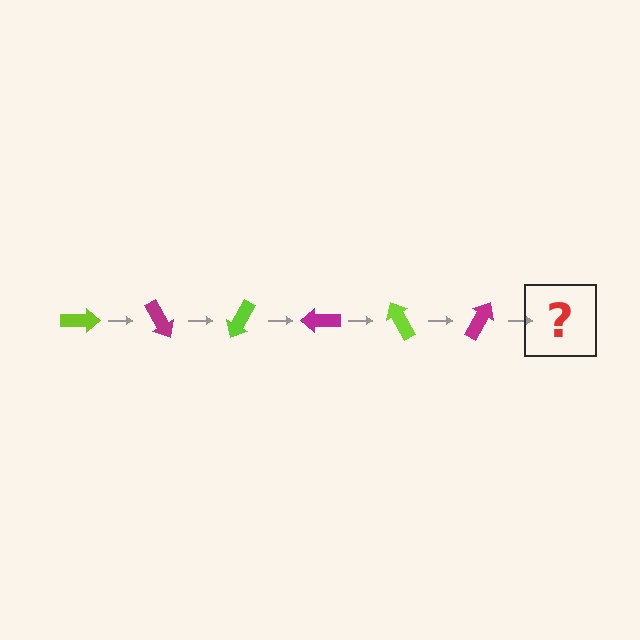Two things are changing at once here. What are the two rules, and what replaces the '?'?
The two rules are that it rotates 60 degrees each step and the color cycles through lime and magenta. The '?' should be a lime arrow, rotated 360 degrees from the start.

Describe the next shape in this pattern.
It should be a lime arrow, rotated 360 degrees from the start.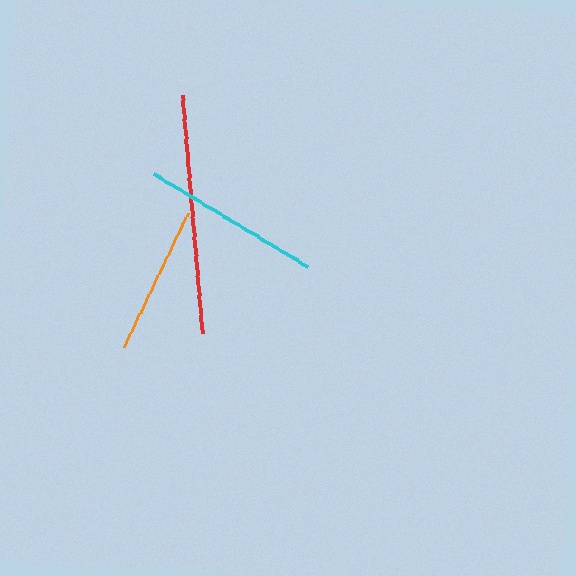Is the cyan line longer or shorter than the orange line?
The cyan line is longer than the orange line.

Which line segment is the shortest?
The orange line is the shortest at approximately 148 pixels.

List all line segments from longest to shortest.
From longest to shortest: red, cyan, orange.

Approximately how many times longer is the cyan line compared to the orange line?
The cyan line is approximately 1.2 times the length of the orange line.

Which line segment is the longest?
The red line is the longest at approximately 239 pixels.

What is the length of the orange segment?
The orange segment is approximately 148 pixels long.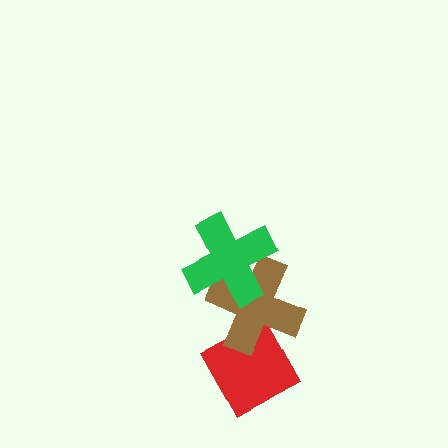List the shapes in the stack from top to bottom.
From top to bottom: the green cross, the brown cross, the red diamond.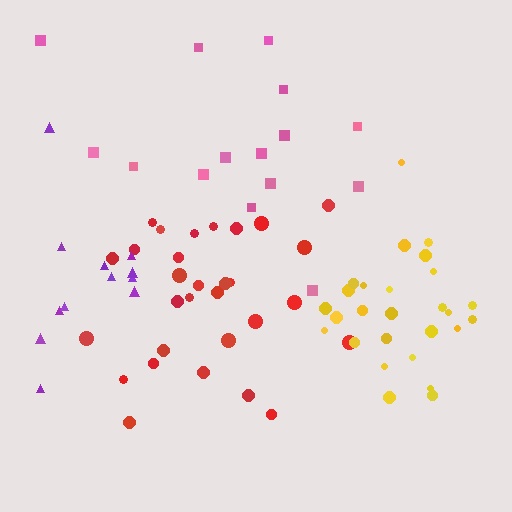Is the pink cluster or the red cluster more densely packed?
Red.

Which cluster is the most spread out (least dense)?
Pink.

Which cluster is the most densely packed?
Yellow.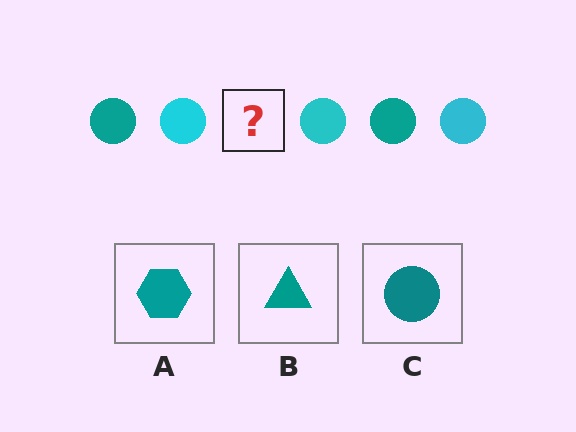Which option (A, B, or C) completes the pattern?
C.